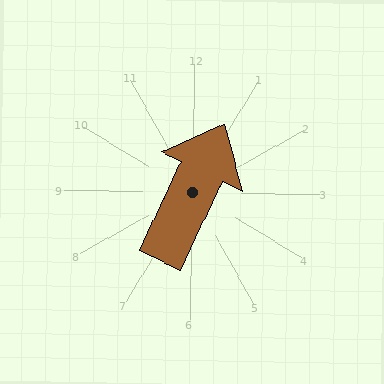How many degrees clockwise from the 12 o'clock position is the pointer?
Approximately 24 degrees.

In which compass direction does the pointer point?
Northeast.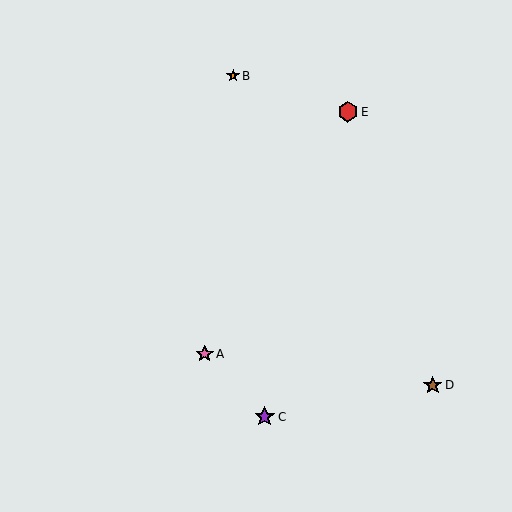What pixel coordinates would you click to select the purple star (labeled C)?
Click at (265, 417) to select the purple star C.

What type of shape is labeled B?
Shape B is an orange star.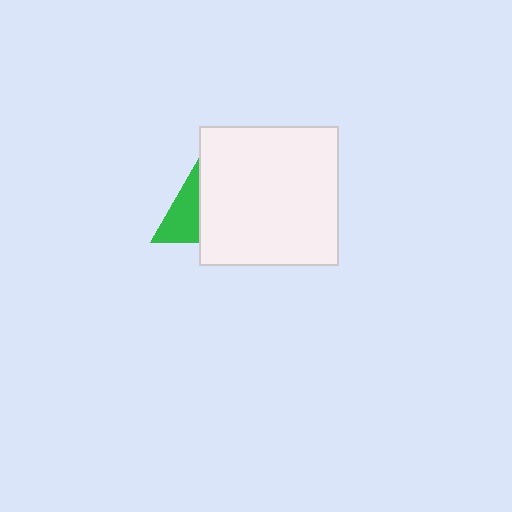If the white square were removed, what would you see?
You would see the complete green triangle.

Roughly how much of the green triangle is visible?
A small part of it is visible (roughly 43%).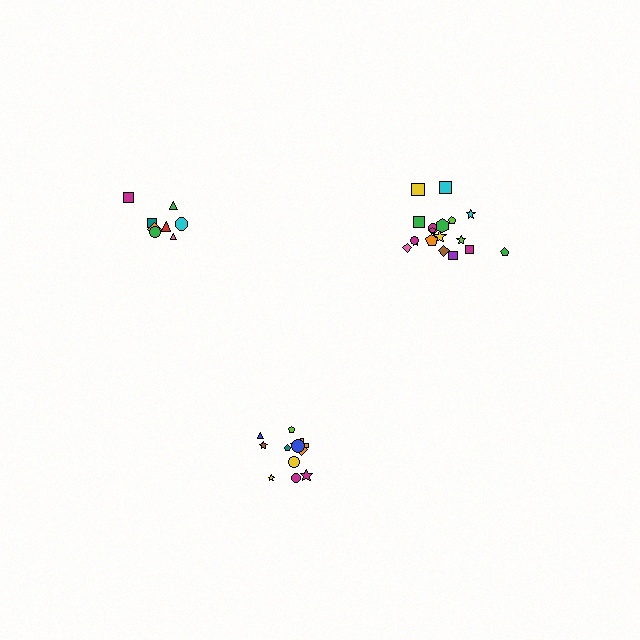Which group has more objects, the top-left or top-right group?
The top-right group.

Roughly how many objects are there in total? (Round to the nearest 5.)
Roughly 40 objects in total.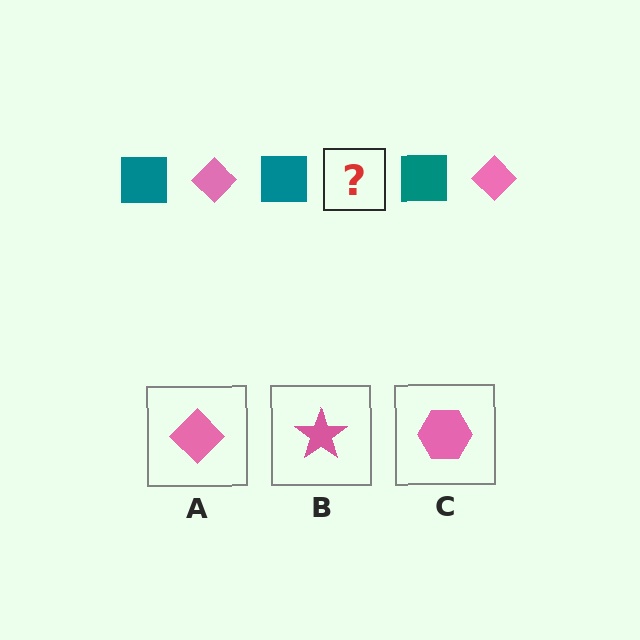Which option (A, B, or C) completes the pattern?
A.